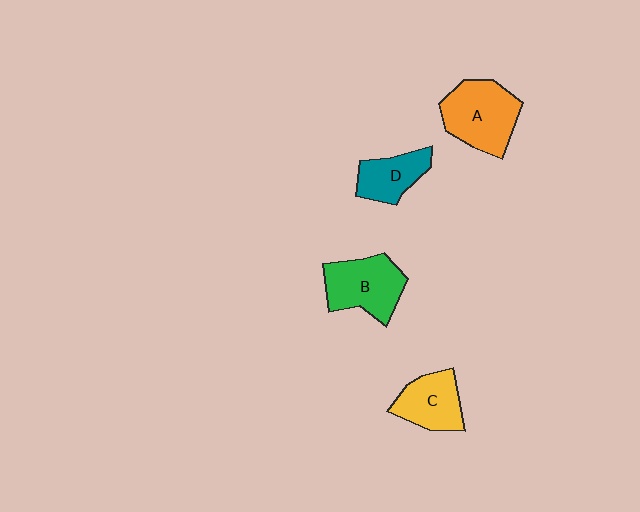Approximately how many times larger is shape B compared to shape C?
Approximately 1.3 times.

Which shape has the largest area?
Shape A (orange).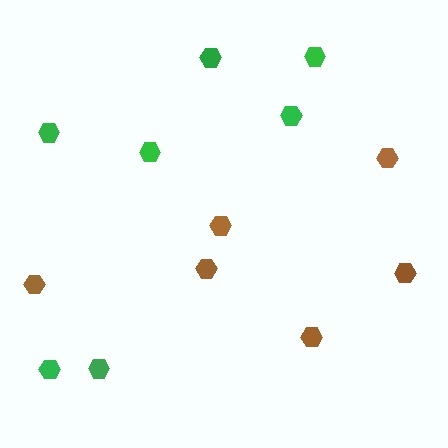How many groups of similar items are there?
There are 2 groups: one group of green hexagons (7) and one group of brown hexagons (6).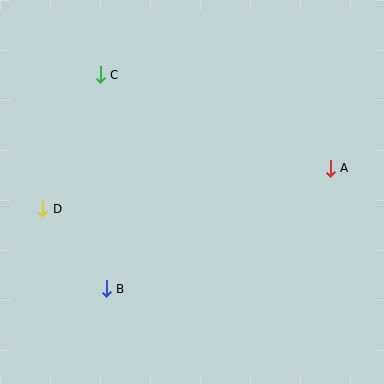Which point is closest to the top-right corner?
Point A is closest to the top-right corner.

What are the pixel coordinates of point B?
Point B is at (106, 289).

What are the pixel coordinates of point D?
Point D is at (43, 209).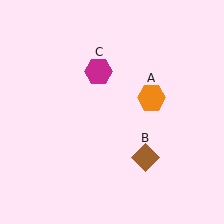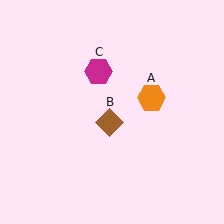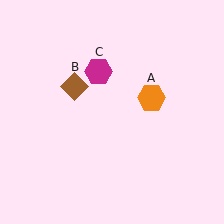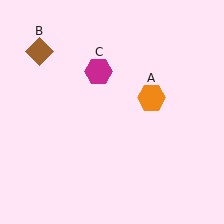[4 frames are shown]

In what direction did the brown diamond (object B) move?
The brown diamond (object B) moved up and to the left.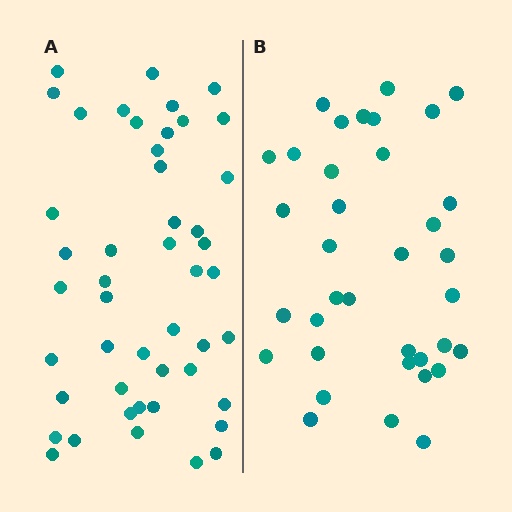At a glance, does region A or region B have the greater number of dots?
Region A (the left region) has more dots.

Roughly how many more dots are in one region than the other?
Region A has roughly 12 or so more dots than region B.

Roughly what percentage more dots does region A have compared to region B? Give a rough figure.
About 30% more.